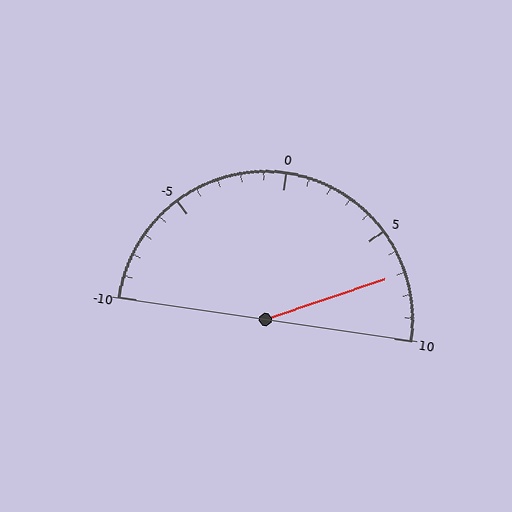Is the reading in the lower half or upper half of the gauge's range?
The reading is in the upper half of the range (-10 to 10).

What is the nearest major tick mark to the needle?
The nearest major tick mark is 5.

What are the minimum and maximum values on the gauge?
The gauge ranges from -10 to 10.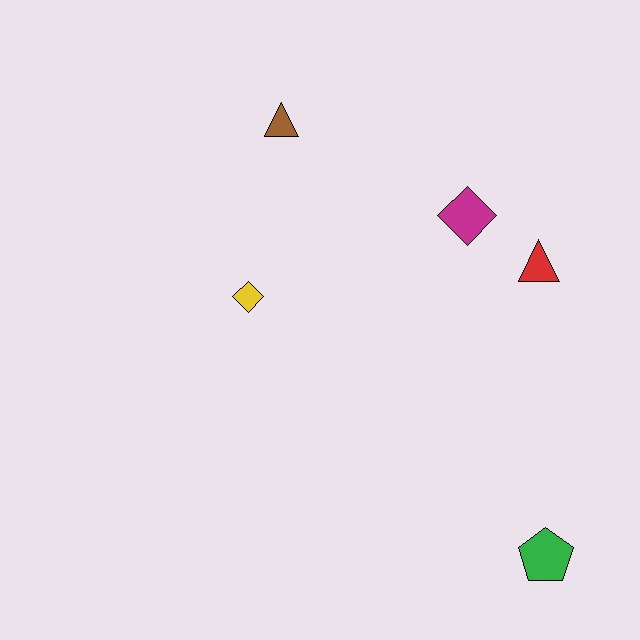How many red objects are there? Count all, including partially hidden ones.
There is 1 red object.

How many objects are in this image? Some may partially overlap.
There are 5 objects.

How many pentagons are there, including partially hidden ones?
There is 1 pentagon.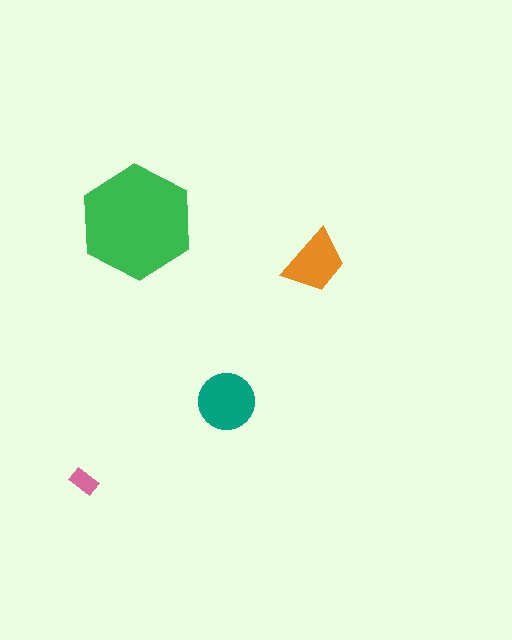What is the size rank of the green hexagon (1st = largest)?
1st.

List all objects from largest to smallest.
The green hexagon, the teal circle, the orange trapezoid, the pink rectangle.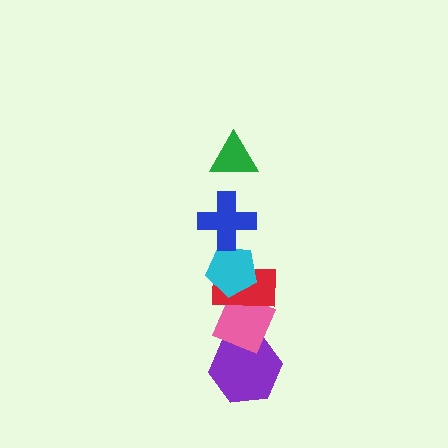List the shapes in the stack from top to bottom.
From top to bottom: the green triangle, the blue cross, the cyan pentagon, the red rectangle, the pink diamond, the purple hexagon.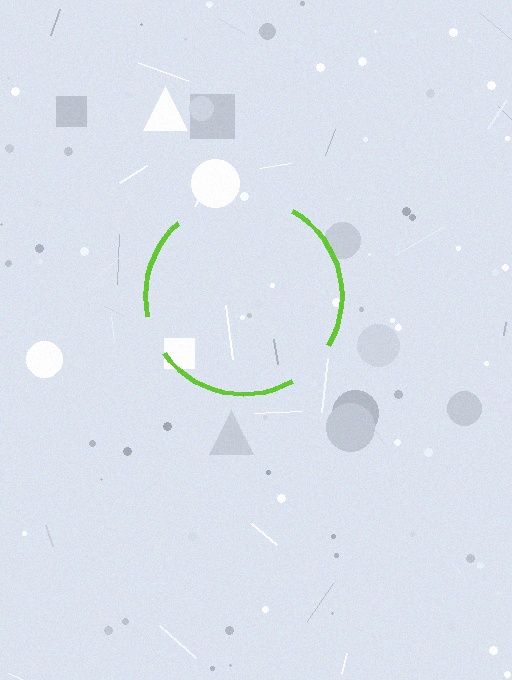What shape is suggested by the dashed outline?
The dashed outline suggests a circle.